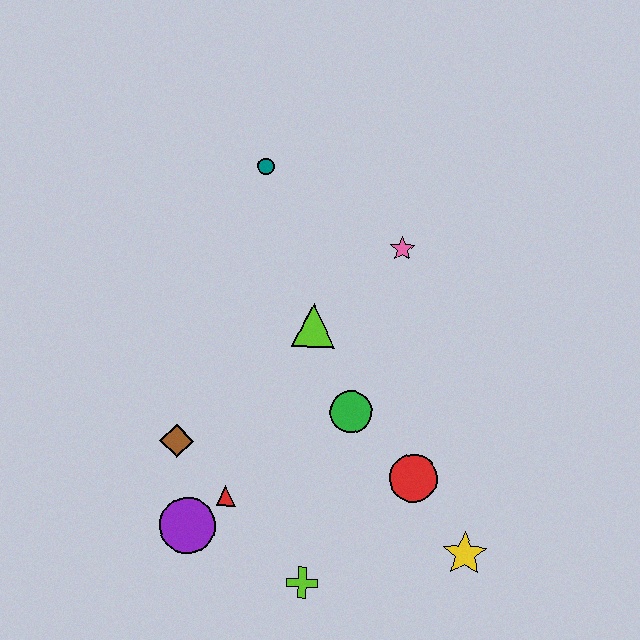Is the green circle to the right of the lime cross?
Yes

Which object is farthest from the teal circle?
The yellow star is farthest from the teal circle.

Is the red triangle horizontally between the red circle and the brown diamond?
Yes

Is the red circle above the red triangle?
Yes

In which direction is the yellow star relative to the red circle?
The yellow star is below the red circle.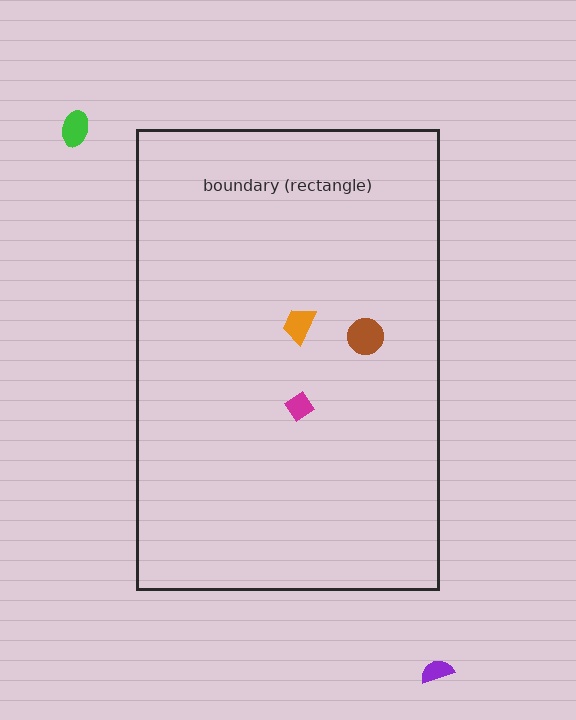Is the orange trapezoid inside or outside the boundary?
Inside.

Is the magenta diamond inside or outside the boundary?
Inside.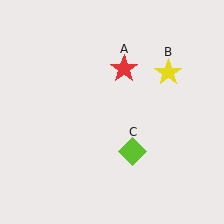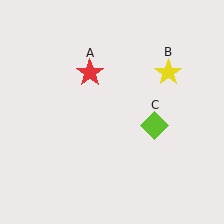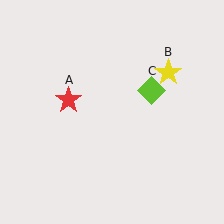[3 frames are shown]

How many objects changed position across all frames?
2 objects changed position: red star (object A), lime diamond (object C).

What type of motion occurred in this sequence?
The red star (object A), lime diamond (object C) rotated counterclockwise around the center of the scene.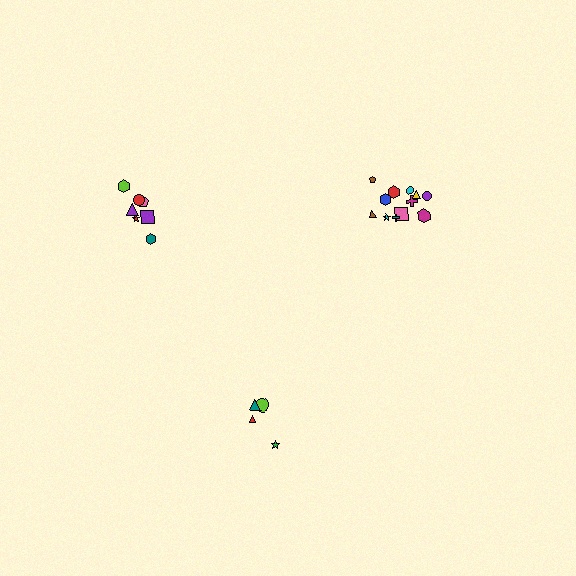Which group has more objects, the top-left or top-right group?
The top-right group.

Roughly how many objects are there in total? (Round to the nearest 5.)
Roughly 25 objects in total.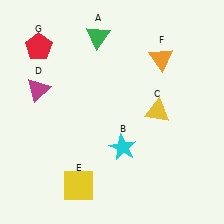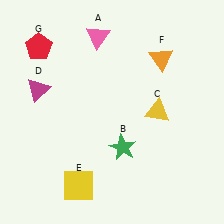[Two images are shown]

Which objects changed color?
A changed from green to pink. B changed from cyan to green.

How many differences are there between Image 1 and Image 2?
There are 2 differences between the two images.